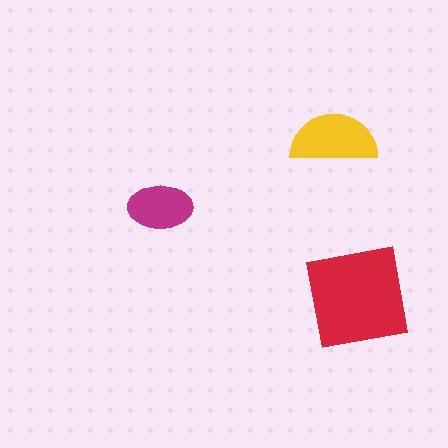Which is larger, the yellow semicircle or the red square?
The red square.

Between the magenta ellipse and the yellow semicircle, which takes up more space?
The yellow semicircle.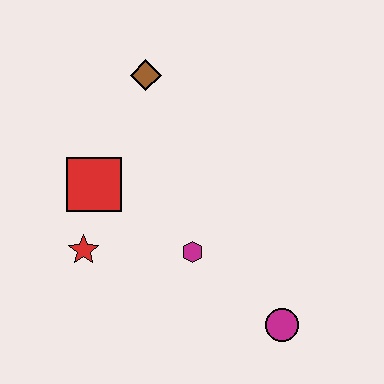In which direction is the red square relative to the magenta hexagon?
The red square is to the left of the magenta hexagon.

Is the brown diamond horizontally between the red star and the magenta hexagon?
Yes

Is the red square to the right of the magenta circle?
No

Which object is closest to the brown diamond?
The red square is closest to the brown diamond.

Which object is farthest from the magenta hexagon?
The brown diamond is farthest from the magenta hexagon.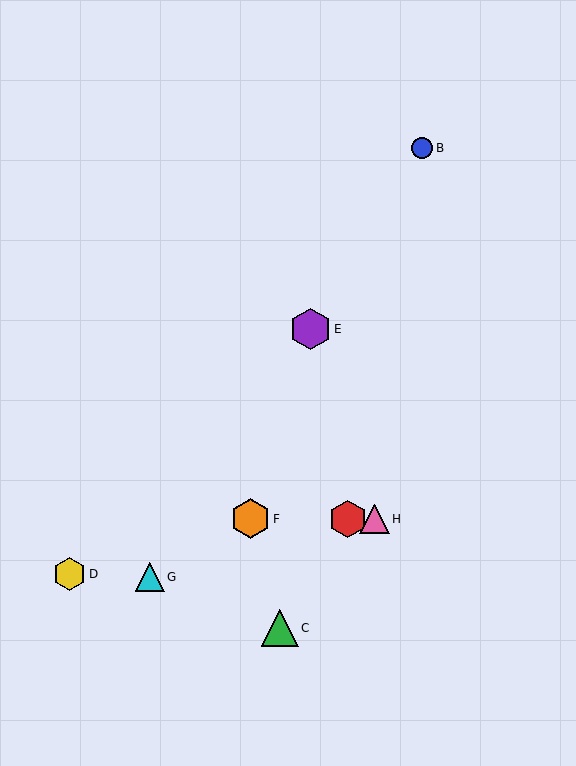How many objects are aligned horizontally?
3 objects (A, F, H) are aligned horizontally.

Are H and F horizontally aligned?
Yes, both are at y≈519.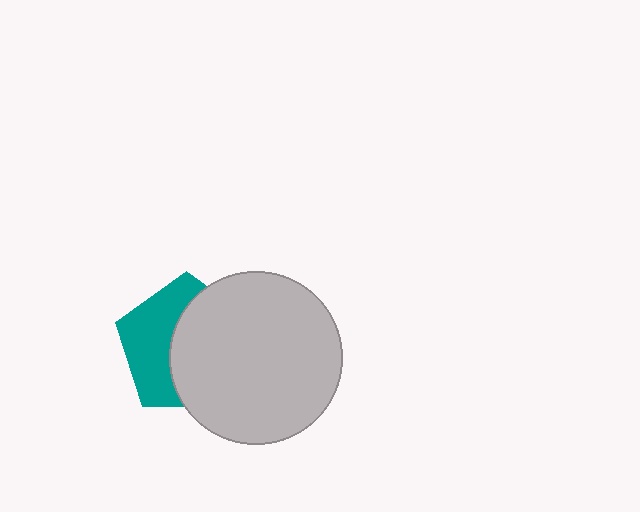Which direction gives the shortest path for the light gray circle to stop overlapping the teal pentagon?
Moving right gives the shortest separation.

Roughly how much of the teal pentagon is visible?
A small part of it is visible (roughly 43%).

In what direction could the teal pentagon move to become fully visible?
The teal pentagon could move left. That would shift it out from behind the light gray circle entirely.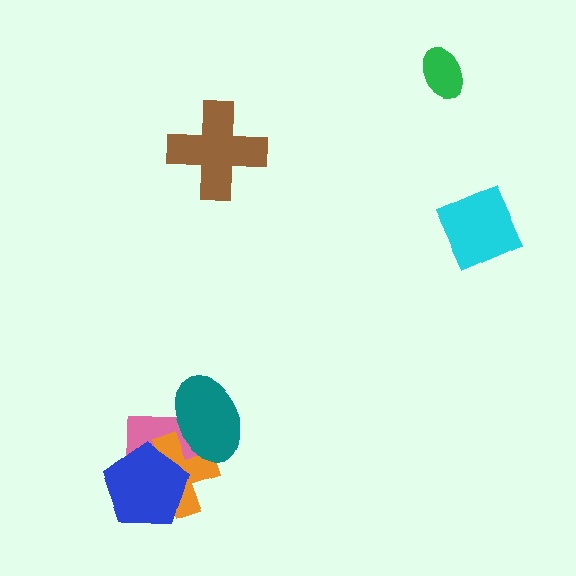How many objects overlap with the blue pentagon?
2 objects overlap with the blue pentagon.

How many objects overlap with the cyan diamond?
0 objects overlap with the cyan diamond.